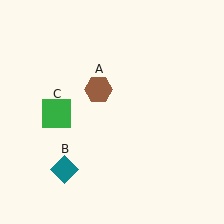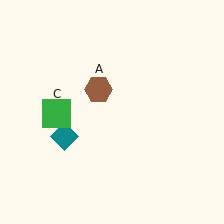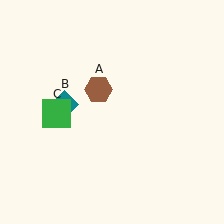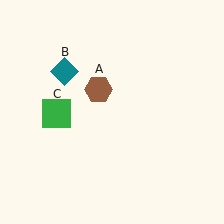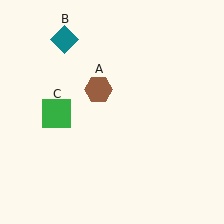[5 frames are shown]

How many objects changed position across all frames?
1 object changed position: teal diamond (object B).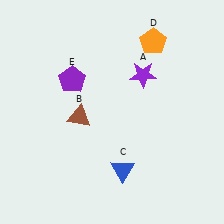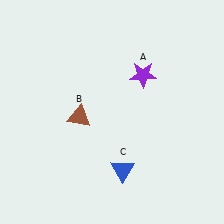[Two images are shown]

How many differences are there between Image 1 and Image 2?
There are 2 differences between the two images.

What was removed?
The orange pentagon (D), the purple pentagon (E) were removed in Image 2.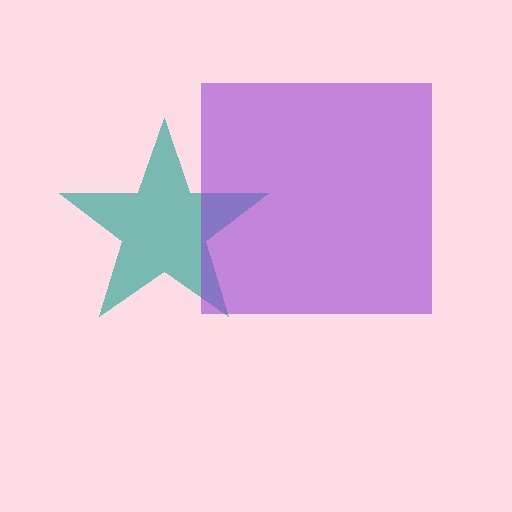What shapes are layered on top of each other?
The layered shapes are: a teal star, a purple square.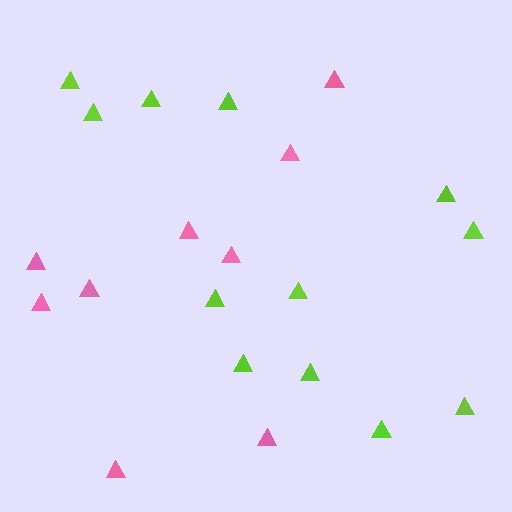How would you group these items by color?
There are 2 groups: one group of lime triangles (12) and one group of pink triangles (9).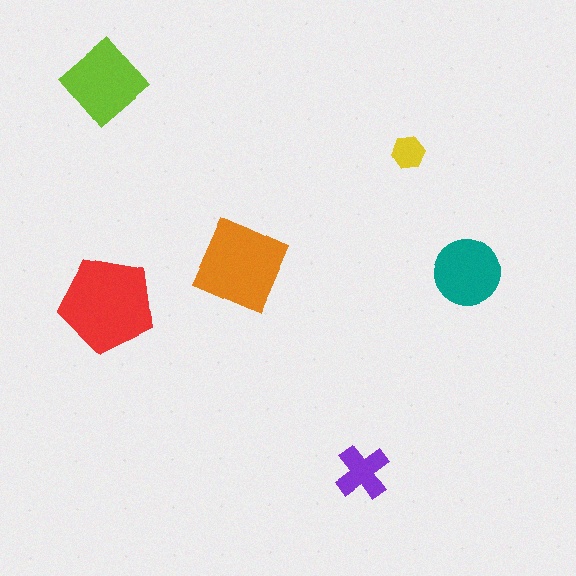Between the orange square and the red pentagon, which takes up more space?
The red pentagon.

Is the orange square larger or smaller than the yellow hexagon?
Larger.